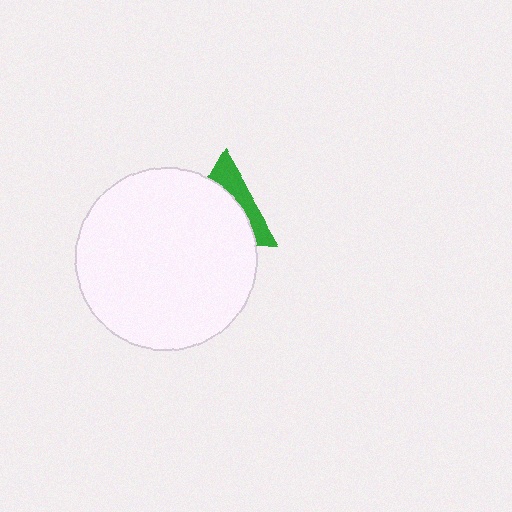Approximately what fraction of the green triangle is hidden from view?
Roughly 66% of the green triangle is hidden behind the white circle.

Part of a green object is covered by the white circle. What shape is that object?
It is a triangle.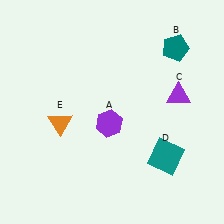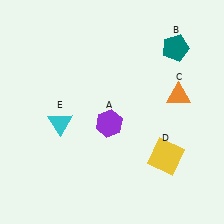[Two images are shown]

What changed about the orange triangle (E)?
In Image 1, E is orange. In Image 2, it changed to cyan.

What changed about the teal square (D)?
In Image 1, D is teal. In Image 2, it changed to yellow.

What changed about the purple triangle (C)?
In Image 1, C is purple. In Image 2, it changed to orange.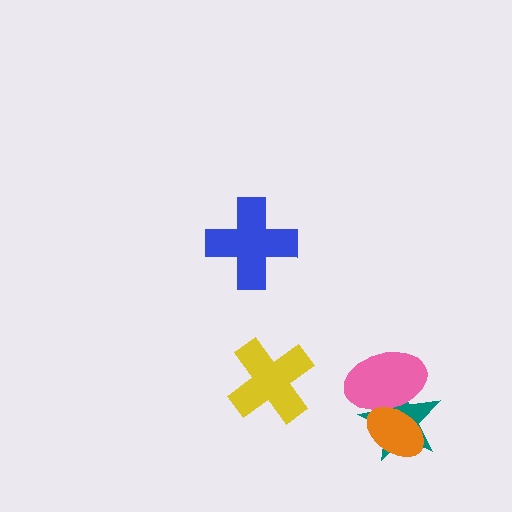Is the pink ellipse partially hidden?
Yes, it is partially covered by another shape.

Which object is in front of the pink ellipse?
The orange ellipse is in front of the pink ellipse.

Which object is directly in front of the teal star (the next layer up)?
The pink ellipse is directly in front of the teal star.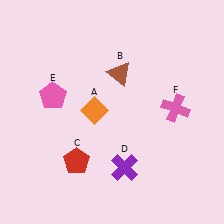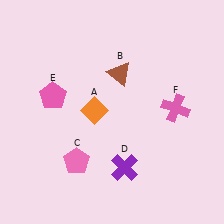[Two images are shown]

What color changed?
The pentagon (C) changed from red in Image 1 to pink in Image 2.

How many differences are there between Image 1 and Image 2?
There is 1 difference between the two images.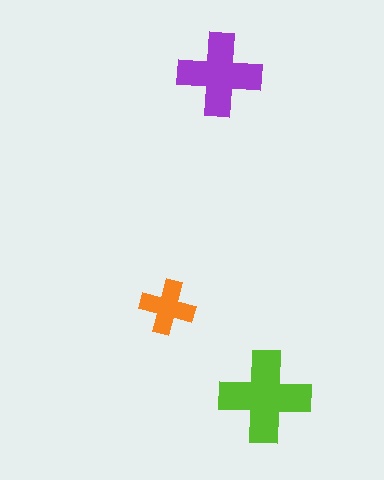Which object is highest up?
The purple cross is topmost.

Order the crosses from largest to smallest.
the lime one, the purple one, the orange one.